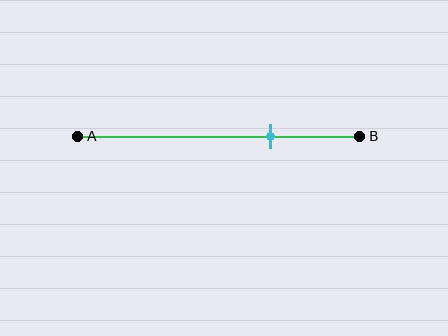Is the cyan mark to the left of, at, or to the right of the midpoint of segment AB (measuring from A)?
The cyan mark is to the right of the midpoint of segment AB.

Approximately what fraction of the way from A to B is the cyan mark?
The cyan mark is approximately 70% of the way from A to B.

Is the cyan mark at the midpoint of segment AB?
No, the mark is at about 70% from A, not at the 50% midpoint.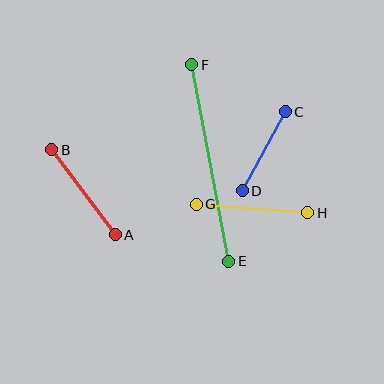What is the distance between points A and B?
The distance is approximately 106 pixels.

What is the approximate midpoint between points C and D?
The midpoint is at approximately (264, 151) pixels.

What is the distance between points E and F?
The distance is approximately 200 pixels.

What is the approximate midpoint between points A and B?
The midpoint is at approximately (83, 192) pixels.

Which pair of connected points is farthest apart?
Points E and F are farthest apart.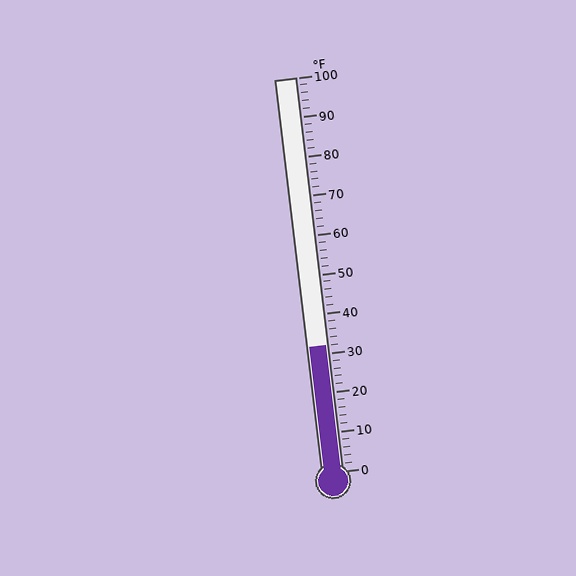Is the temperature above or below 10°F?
The temperature is above 10°F.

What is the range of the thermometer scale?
The thermometer scale ranges from 0°F to 100°F.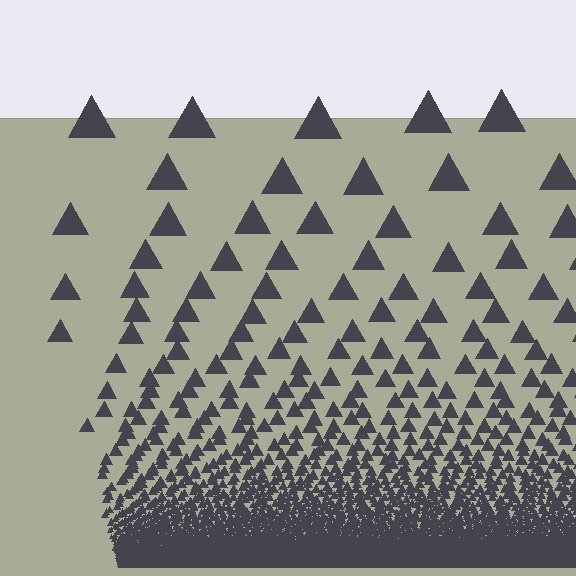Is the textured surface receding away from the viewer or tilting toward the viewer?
The surface appears to tilt toward the viewer. Texture elements get larger and sparser toward the top.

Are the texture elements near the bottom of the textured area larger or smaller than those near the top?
Smaller. The gradient is inverted — elements near the bottom are smaller and denser.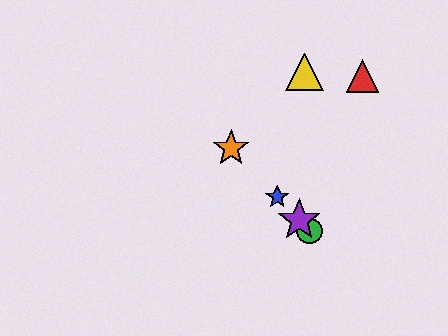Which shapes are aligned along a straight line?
The blue star, the green circle, the purple star, the orange star are aligned along a straight line.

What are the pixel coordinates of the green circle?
The green circle is at (309, 231).